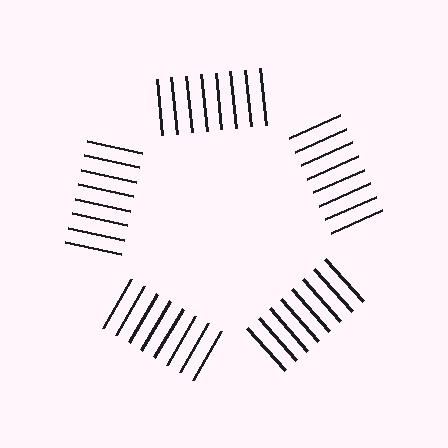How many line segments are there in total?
40 — 8 along each of the 5 edges.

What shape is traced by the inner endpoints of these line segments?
An illusory pentagon — the line segments terminate on its edges but no continuous stroke is drawn.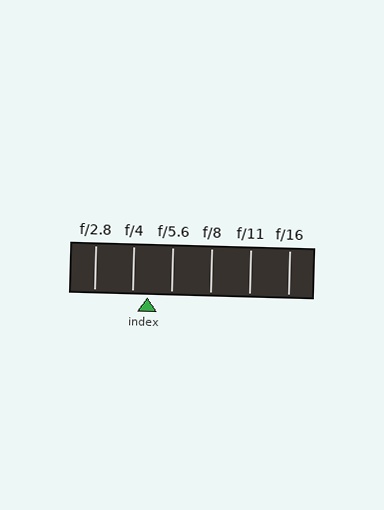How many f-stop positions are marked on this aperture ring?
There are 6 f-stop positions marked.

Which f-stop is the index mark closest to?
The index mark is closest to f/4.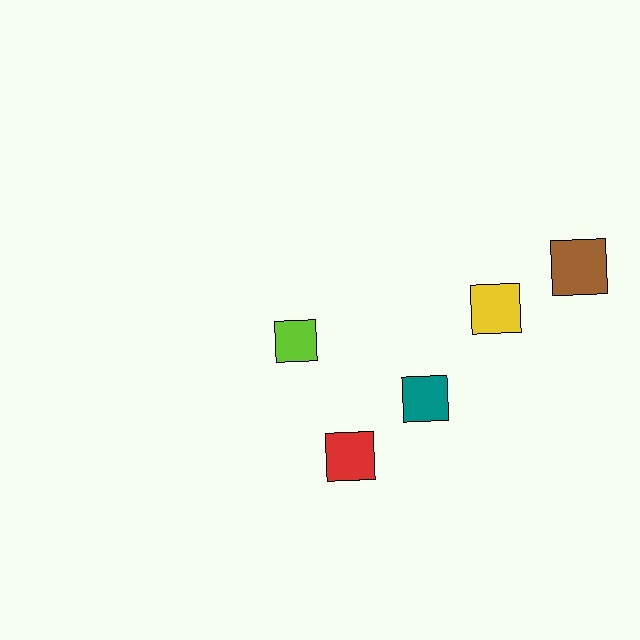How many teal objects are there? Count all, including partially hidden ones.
There is 1 teal object.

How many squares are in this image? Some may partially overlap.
There are 5 squares.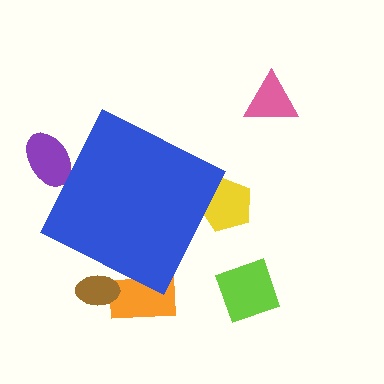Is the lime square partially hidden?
No, the lime square is fully visible.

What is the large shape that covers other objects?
A blue diamond.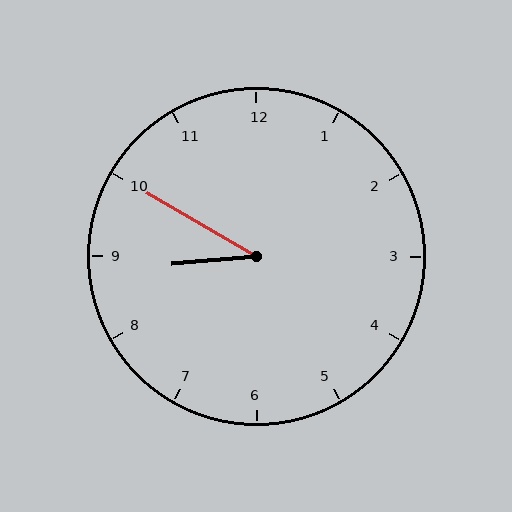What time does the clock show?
8:50.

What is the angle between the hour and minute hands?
Approximately 35 degrees.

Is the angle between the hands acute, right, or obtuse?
It is acute.